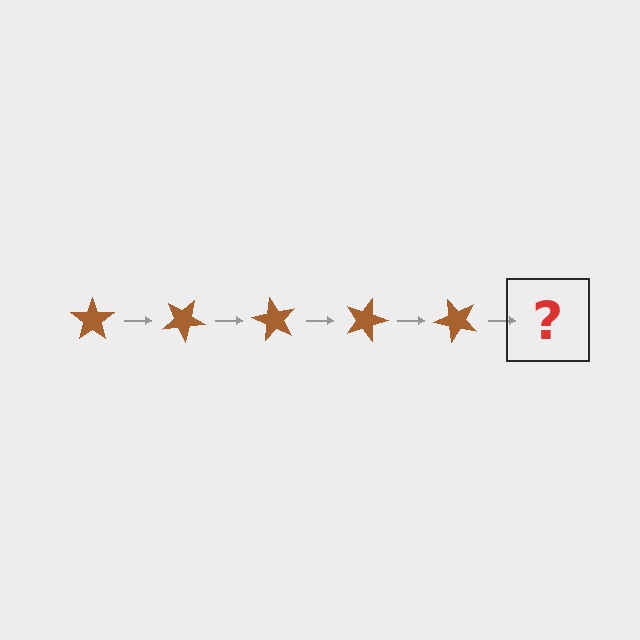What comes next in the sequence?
The next element should be a brown star rotated 150 degrees.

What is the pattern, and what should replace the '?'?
The pattern is that the star rotates 30 degrees each step. The '?' should be a brown star rotated 150 degrees.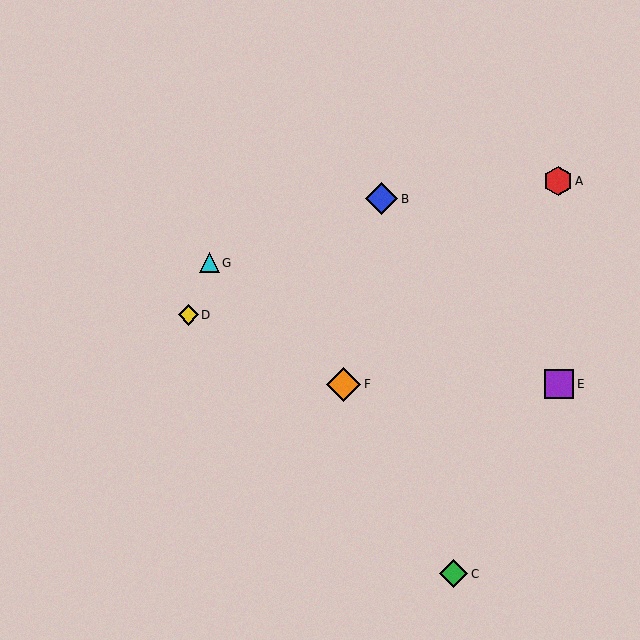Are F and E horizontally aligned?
Yes, both are at y≈384.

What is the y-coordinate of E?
Object E is at y≈384.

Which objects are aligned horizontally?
Objects E, F are aligned horizontally.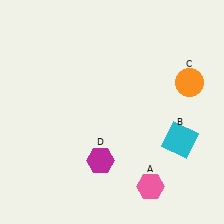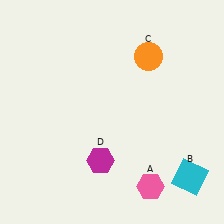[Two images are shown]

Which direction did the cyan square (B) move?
The cyan square (B) moved down.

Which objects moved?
The objects that moved are: the cyan square (B), the orange circle (C).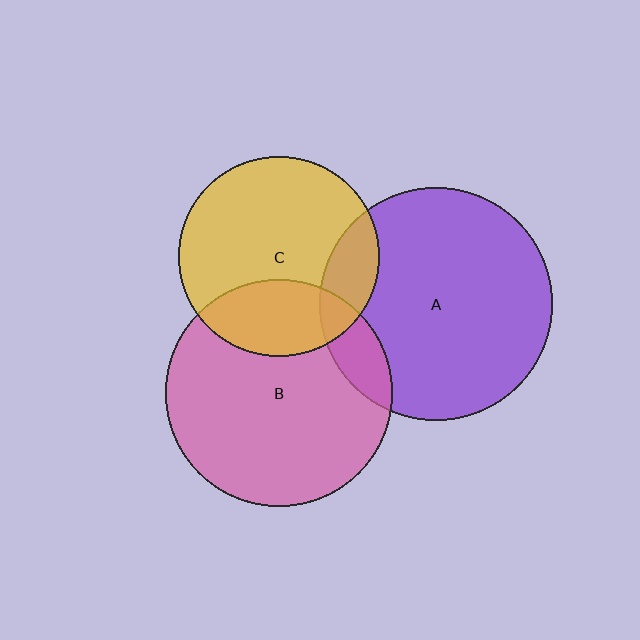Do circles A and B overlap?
Yes.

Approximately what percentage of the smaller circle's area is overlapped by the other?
Approximately 10%.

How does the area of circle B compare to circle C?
Approximately 1.3 times.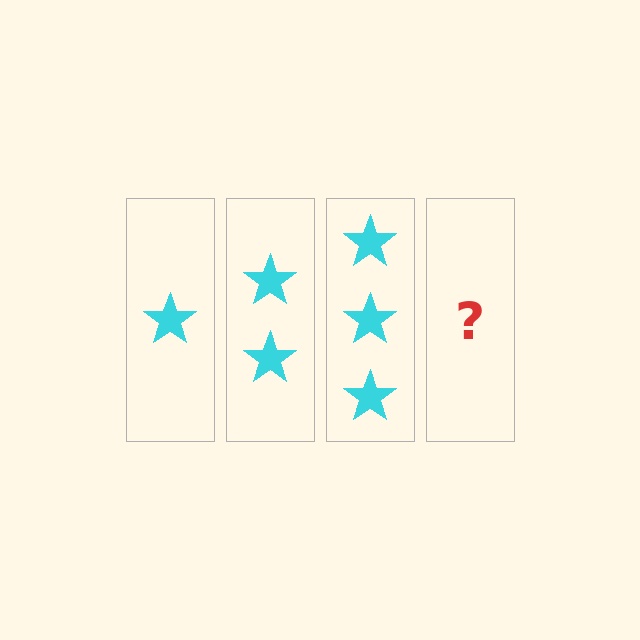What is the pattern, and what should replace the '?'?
The pattern is that each step adds one more star. The '?' should be 4 stars.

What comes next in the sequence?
The next element should be 4 stars.